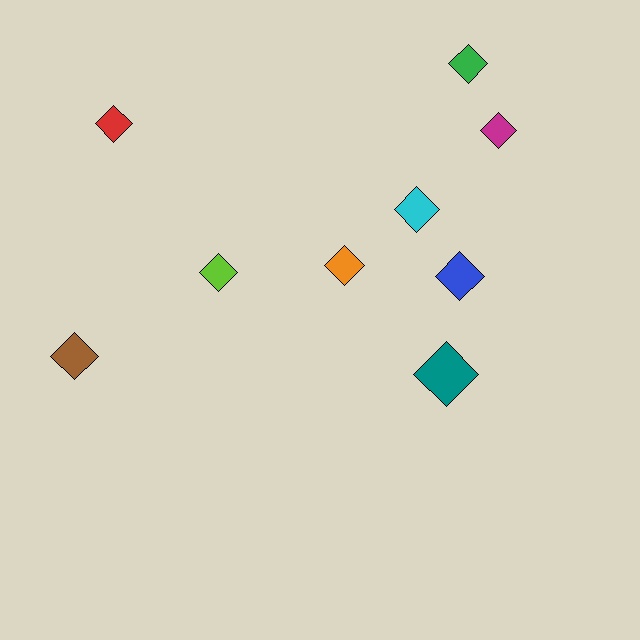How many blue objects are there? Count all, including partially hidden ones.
There is 1 blue object.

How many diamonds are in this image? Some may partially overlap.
There are 9 diamonds.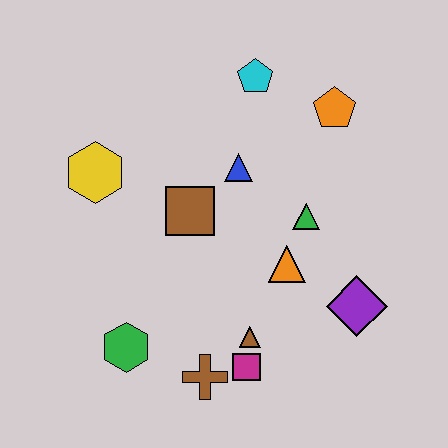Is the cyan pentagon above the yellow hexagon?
Yes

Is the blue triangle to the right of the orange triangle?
No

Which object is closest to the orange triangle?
The green triangle is closest to the orange triangle.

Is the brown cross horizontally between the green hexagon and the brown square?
No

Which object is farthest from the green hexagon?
The orange pentagon is farthest from the green hexagon.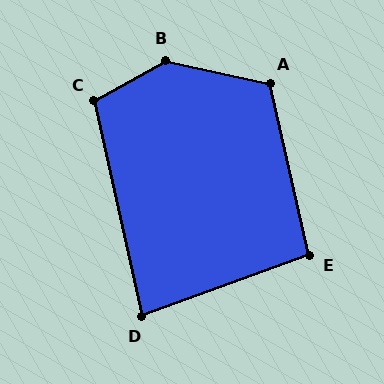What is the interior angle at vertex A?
Approximately 115 degrees (obtuse).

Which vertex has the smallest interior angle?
D, at approximately 83 degrees.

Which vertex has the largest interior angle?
B, at approximately 139 degrees.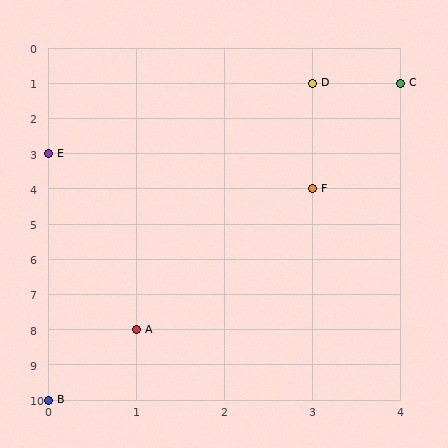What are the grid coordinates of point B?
Point B is at grid coordinates (0, 10).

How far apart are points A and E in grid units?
Points A and E are 1 column and 5 rows apart (about 5.1 grid units diagonally).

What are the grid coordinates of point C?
Point C is at grid coordinates (4, 1).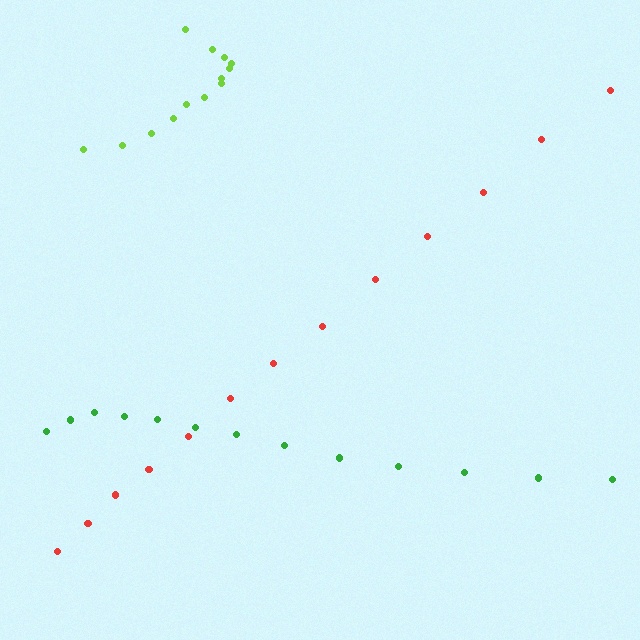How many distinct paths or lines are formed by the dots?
There are 3 distinct paths.